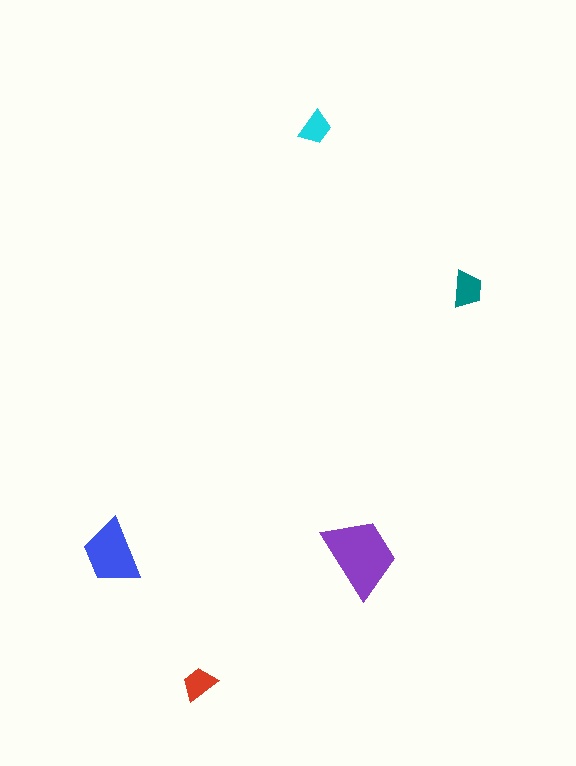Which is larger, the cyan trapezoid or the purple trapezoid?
The purple one.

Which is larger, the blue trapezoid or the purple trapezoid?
The purple one.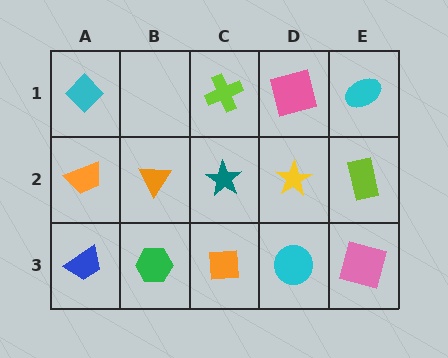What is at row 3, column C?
An orange square.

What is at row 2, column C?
A teal star.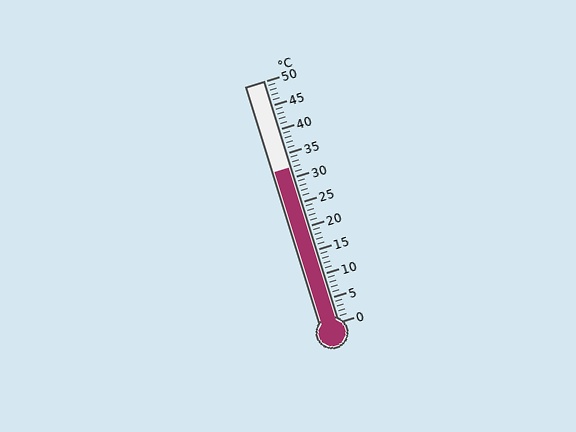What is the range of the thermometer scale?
The thermometer scale ranges from 0°C to 50°C.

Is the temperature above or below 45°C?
The temperature is below 45°C.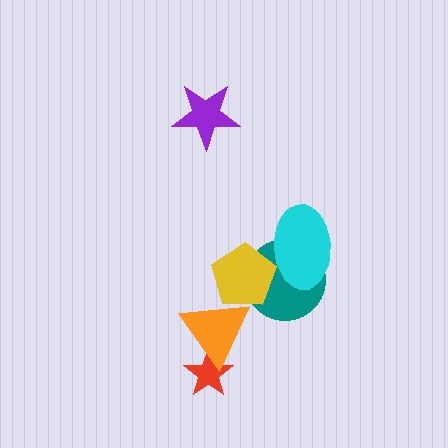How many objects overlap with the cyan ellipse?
2 objects overlap with the cyan ellipse.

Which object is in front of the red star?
The orange triangle is in front of the red star.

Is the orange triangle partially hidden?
Yes, it is partially covered by another shape.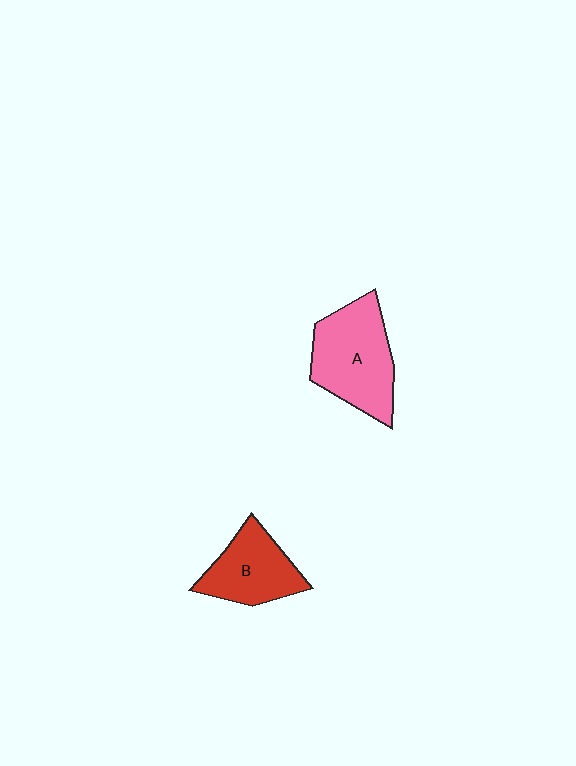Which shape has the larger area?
Shape A (pink).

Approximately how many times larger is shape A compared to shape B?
Approximately 1.4 times.